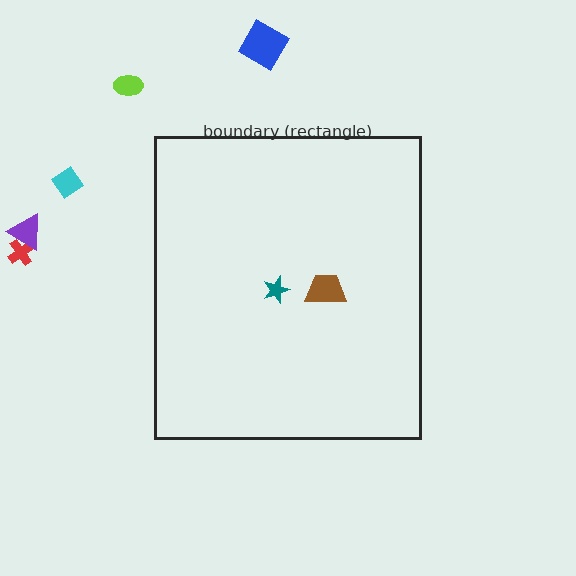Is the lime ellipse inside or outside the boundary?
Outside.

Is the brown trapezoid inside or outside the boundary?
Inside.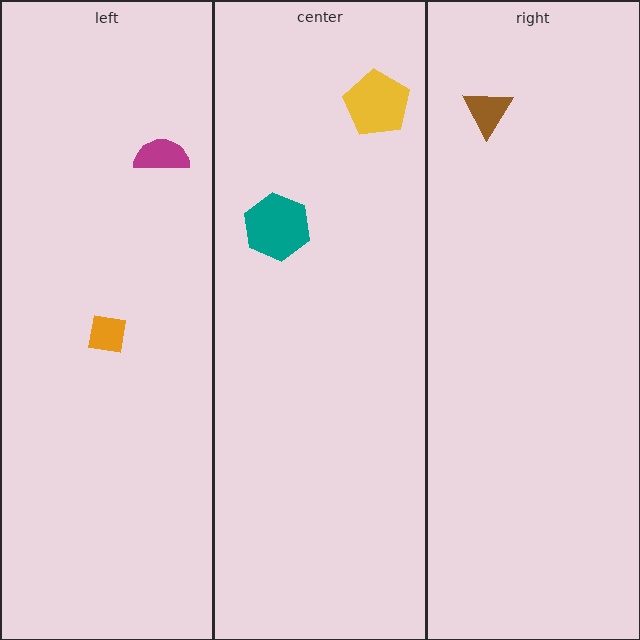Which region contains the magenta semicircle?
The left region.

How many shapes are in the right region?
1.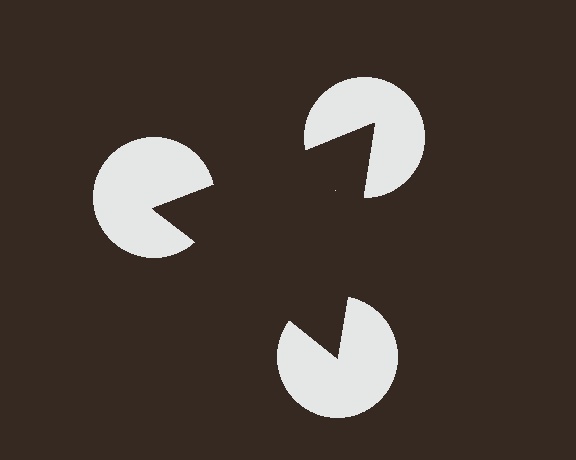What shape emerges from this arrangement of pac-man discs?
An illusory triangle — its edges are inferred from the aligned wedge cuts in the pac-man discs, not physically drawn.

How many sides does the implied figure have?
3 sides.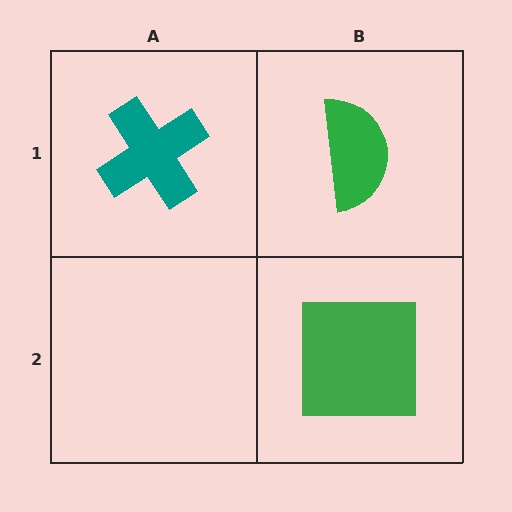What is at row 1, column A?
A teal cross.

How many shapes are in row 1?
2 shapes.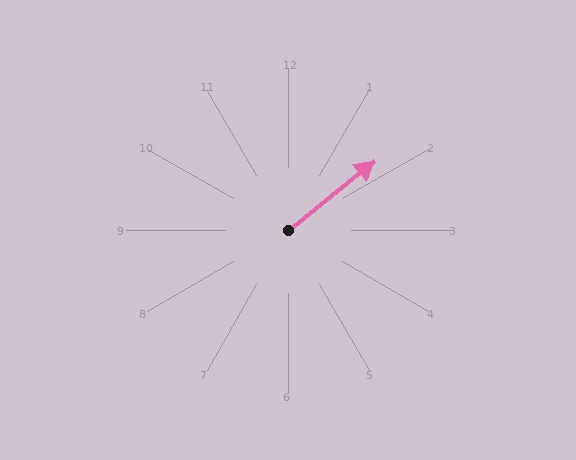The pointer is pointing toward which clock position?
Roughly 2 o'clock.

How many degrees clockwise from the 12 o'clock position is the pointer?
Approximately 51 degrees.